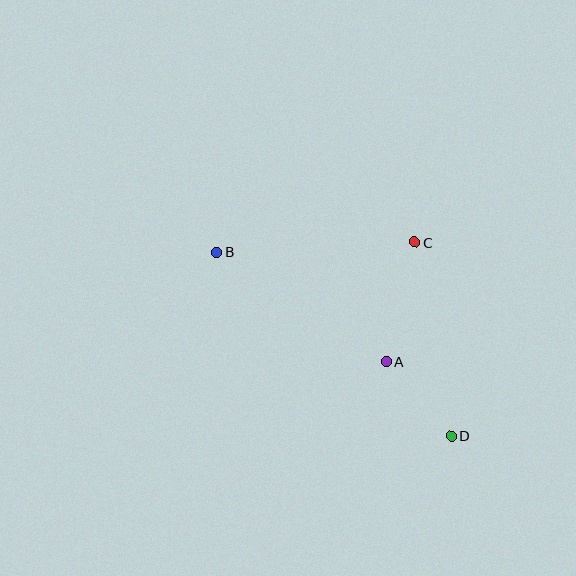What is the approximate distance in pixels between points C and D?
The distance between C and D is approximately 197 pixels.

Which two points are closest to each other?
Points A and D are closest to each other.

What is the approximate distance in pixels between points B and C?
The distance between B and C is approximately 198 pixels.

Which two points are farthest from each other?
Points B and D are farthest from each other.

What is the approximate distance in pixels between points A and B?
The distance between A and B is approximately 202 pixels.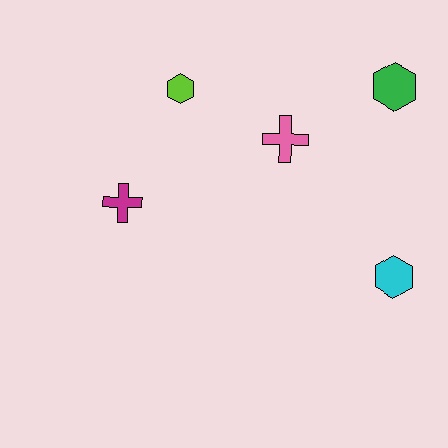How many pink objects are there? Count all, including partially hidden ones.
There is 1 pink object.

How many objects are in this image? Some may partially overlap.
There are 5 objects.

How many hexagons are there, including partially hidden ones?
There are 3 hexagons.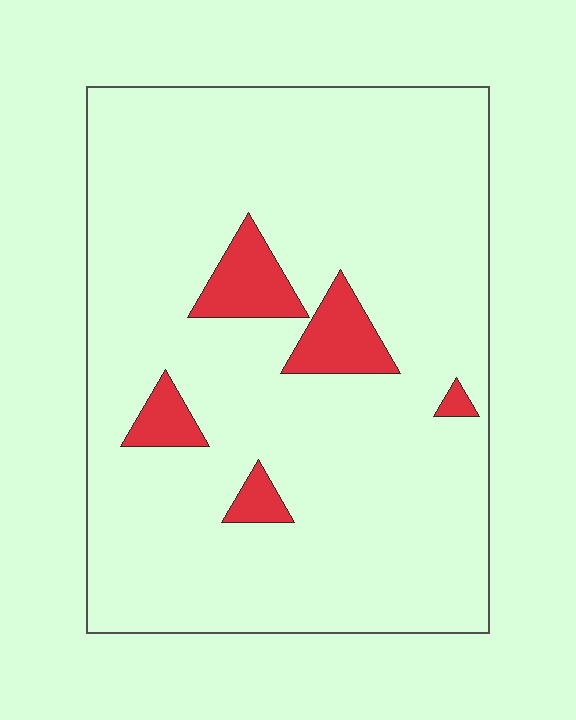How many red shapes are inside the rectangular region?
5.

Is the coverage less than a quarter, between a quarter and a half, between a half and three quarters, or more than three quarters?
Less than a quarter.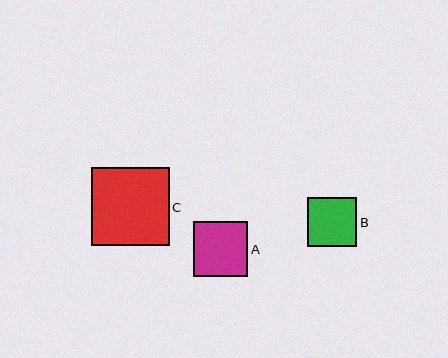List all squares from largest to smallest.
From largest to smallest: C, A, B.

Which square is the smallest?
Square B is the smallest with a size of approximately 49 pixels.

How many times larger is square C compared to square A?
Square C is approximately 1.4 times the size of square A.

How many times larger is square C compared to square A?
Square C is approximately 1.4 times the size of square A.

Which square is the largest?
Square C is the largest with a size of approximately 78 pixels.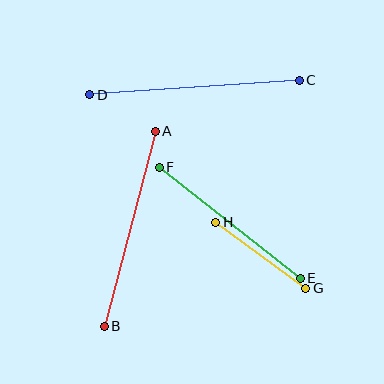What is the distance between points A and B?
The distance is approximately 202 pixels.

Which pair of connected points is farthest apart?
Points C and D are farthest apart.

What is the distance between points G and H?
The distance is approximately 111 pixels.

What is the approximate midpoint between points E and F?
The midpoint is at approximately (230, 223) pixels.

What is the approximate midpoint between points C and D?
The midpoint is at approximately (195, 87) pixels.